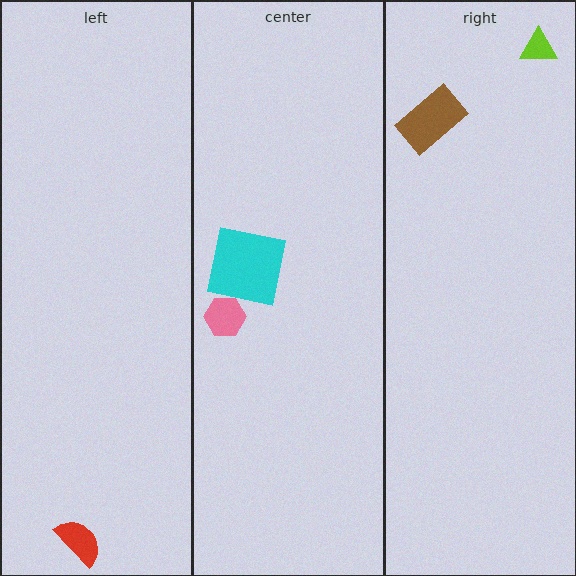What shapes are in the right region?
The lime triangle, the brown rectangle.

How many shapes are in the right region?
2.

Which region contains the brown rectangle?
The right region.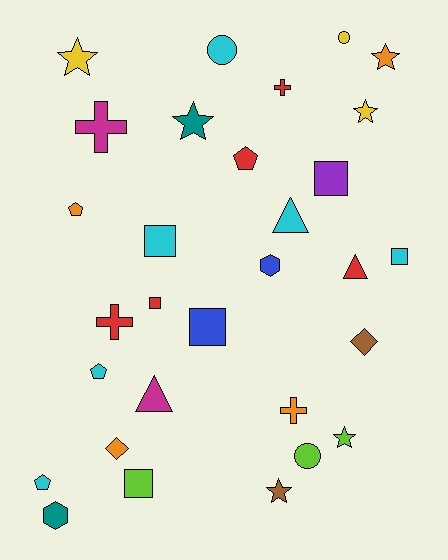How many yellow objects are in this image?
There are 3 yellow objects.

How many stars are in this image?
There are 6 stars.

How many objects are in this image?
There are 30 objects.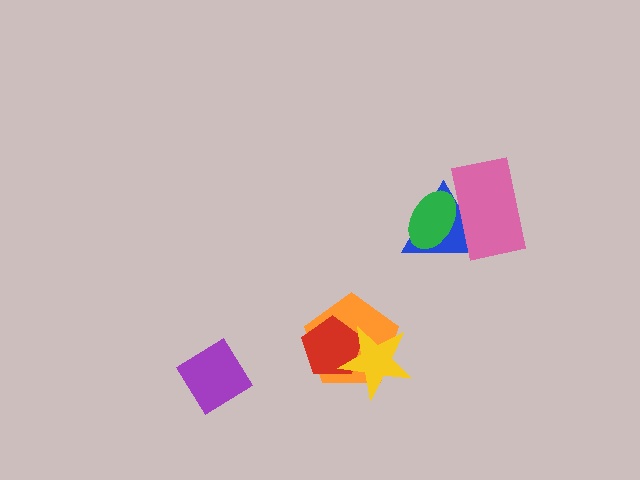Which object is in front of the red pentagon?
The yellow star is in front of the red pentagon.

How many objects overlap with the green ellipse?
2 objects overlap with the green ellipse.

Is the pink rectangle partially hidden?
Yes, it is partially covered by another shape.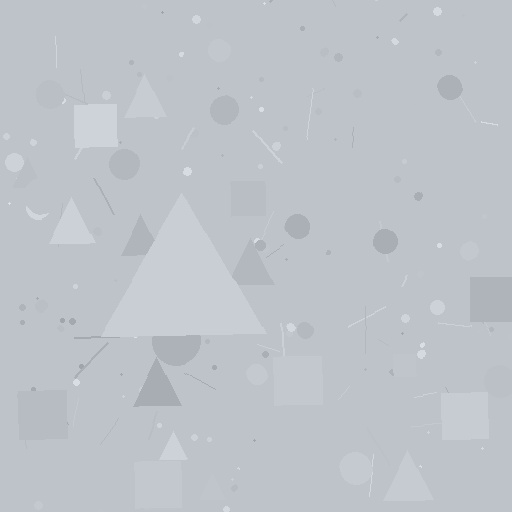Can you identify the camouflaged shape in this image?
The camouflaged shape is a triangle.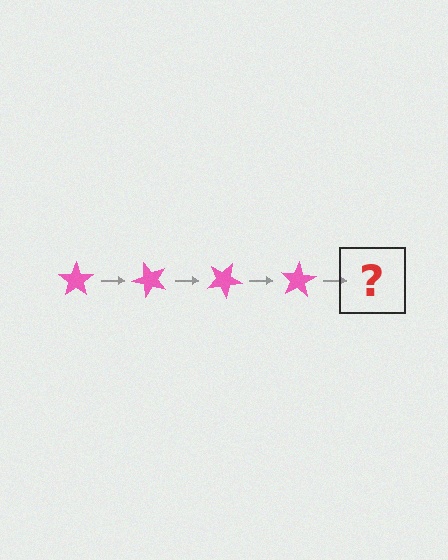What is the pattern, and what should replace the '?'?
The pattern is that the star rotates 50 degrees each step. The '?' should be a pink star rotated 200 degrees.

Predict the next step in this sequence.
The next step is a pink star rotated 200 degrees.